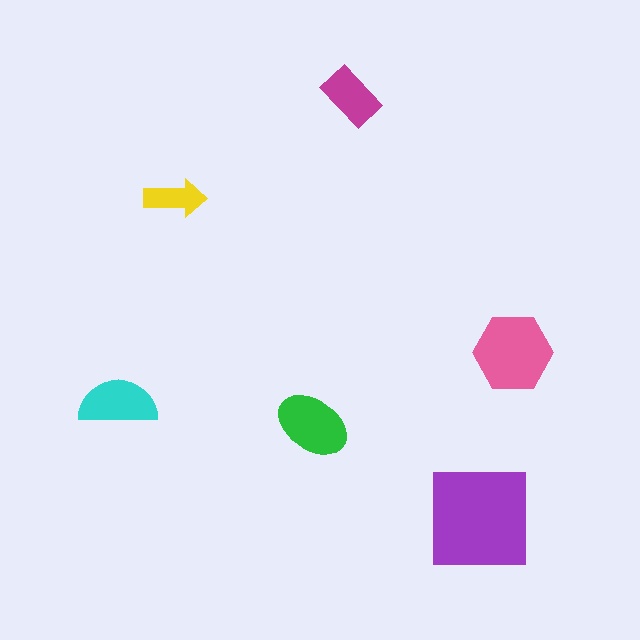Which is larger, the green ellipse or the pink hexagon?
The pink hexagon.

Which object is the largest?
The purple square.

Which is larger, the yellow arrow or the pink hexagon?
The pink hexagon.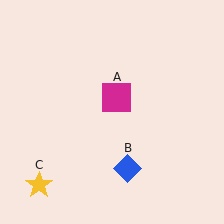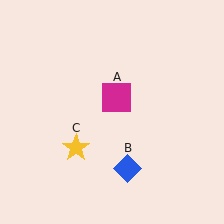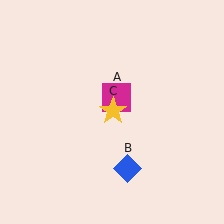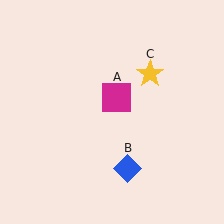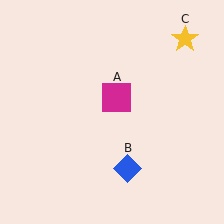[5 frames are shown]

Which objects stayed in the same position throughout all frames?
Magenta square (object A) and blue diamond (object B) remained stationary.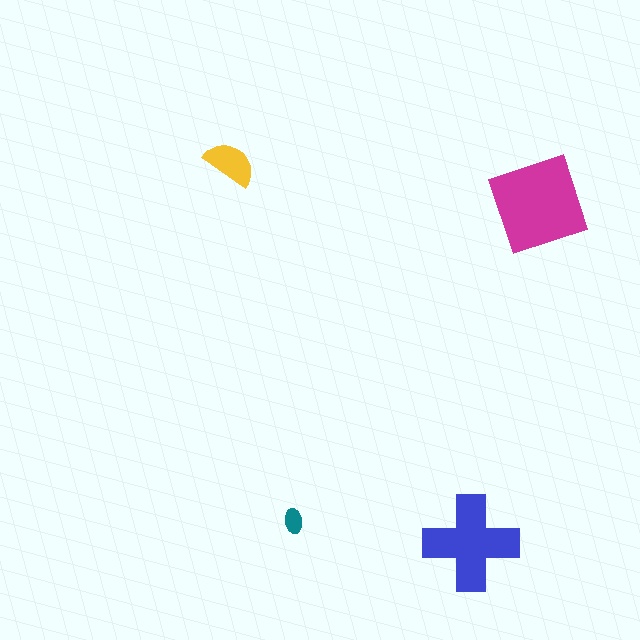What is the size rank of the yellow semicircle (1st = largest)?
3rd.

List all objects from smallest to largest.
The teal ellipse, the yellow semicircle, the blue cross, the magenta square.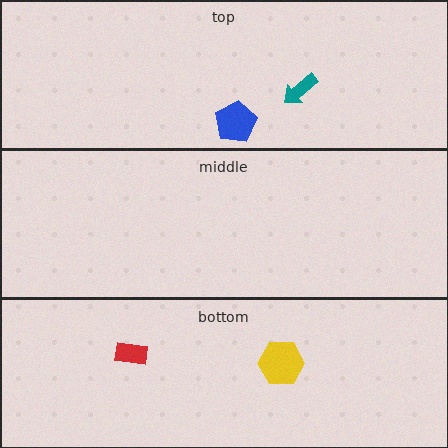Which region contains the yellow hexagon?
The bottom region.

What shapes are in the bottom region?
The yellow hexagon, the red rectangle.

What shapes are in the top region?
The teal arrow, the blue pentagon.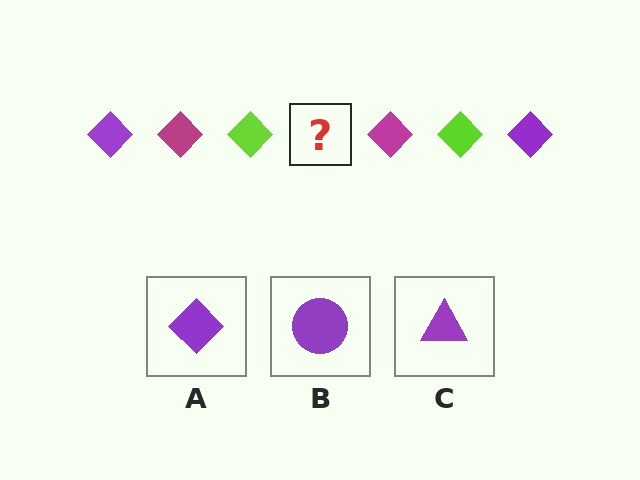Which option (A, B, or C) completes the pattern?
A.